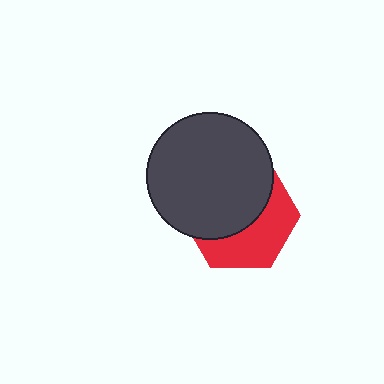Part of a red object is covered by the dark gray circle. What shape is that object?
It is a hexagon.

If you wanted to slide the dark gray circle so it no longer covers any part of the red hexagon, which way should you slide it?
Slide it up — that is the most direct way to separate the two shapes.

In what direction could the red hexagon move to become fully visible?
The red hexagon could move down. That would shift it out from behind the dark gray circle entirely.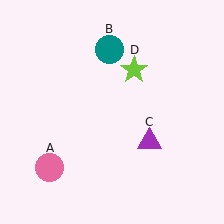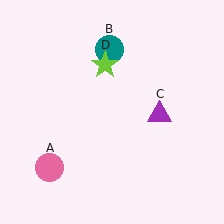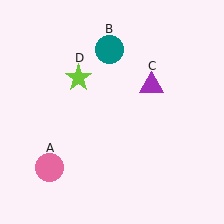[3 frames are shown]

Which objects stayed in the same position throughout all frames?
Pink circle (object A) and teal circle (object B) remained stationary.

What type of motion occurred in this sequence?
The purple triangle (object C), lime star (object D) rotated counterclockwise around the center of the scene.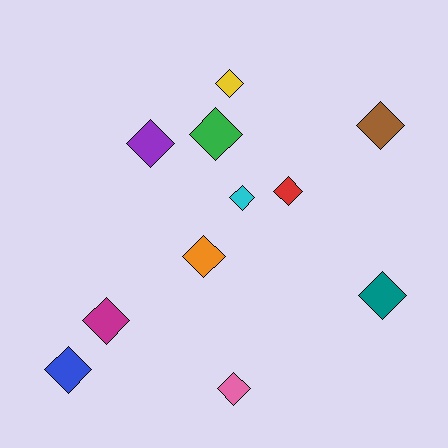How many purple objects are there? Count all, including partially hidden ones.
There is 1 purple object.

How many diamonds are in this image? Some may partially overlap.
There are 11 diamonds.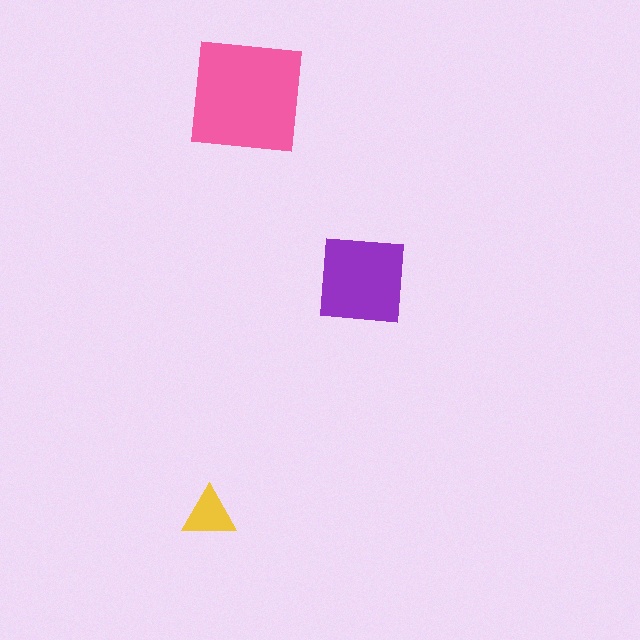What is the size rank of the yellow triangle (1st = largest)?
3rd.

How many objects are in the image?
There are 3 objects in the image.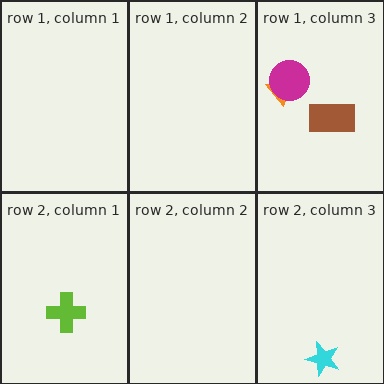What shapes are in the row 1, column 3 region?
The brown rectangle, the orange triangle, the magenta circle.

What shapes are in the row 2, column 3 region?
The cyan star.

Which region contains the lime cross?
The row 2, column 1 region.